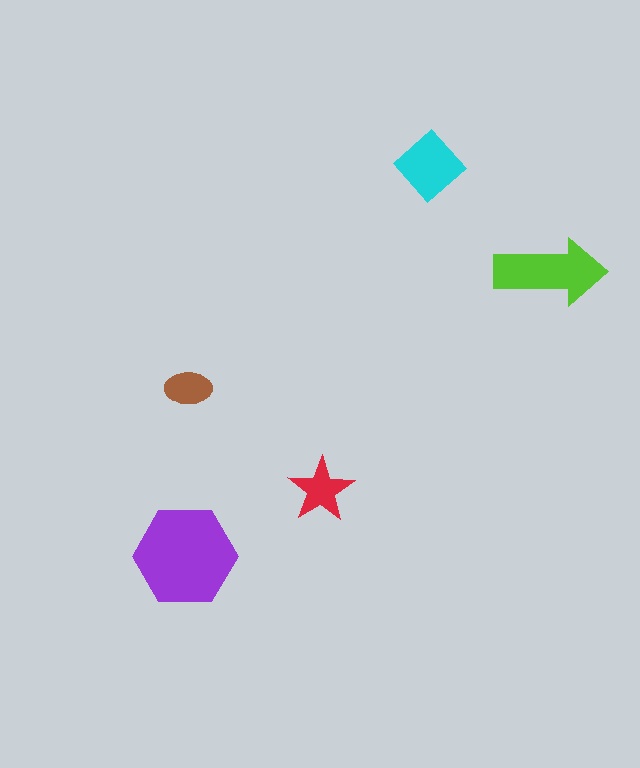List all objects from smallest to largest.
The brown ellipse, the red star, the cyan diamond, the lime arrow, the purple hexagon.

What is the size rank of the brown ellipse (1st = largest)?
5th.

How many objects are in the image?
There are 5 objects in the image.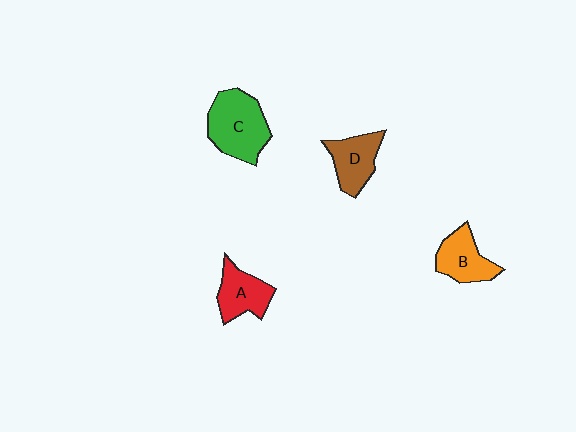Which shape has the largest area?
Shape C (green).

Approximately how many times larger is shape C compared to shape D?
Approximately 1.4 times.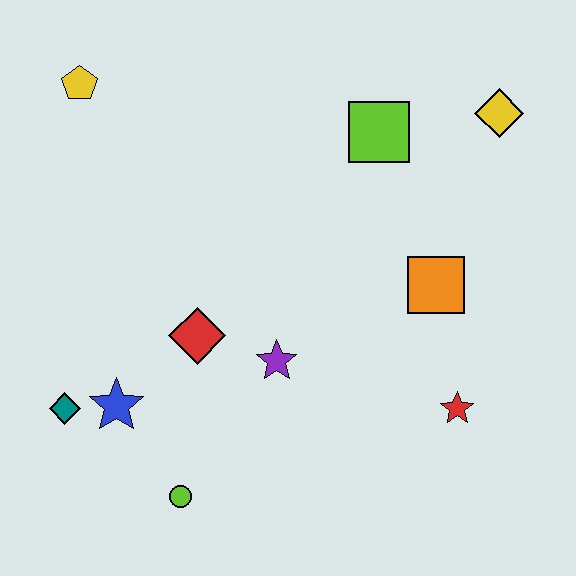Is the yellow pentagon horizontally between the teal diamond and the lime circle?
Yes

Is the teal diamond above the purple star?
No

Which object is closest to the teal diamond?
The blue star is closest to the teal diamond.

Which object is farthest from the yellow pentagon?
The red star is farthest from the yellow pentagon.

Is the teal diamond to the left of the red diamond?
Yes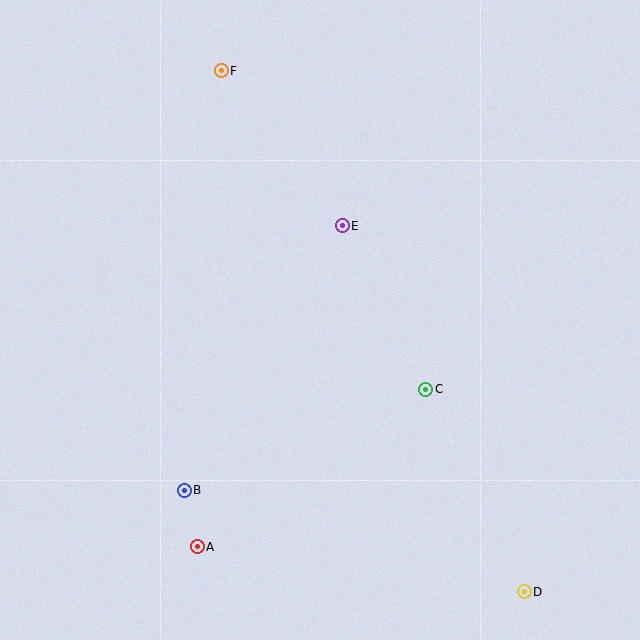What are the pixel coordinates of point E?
Point E is at (342, 226).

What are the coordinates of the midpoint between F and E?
The midpoint between F and E is at (282, 148).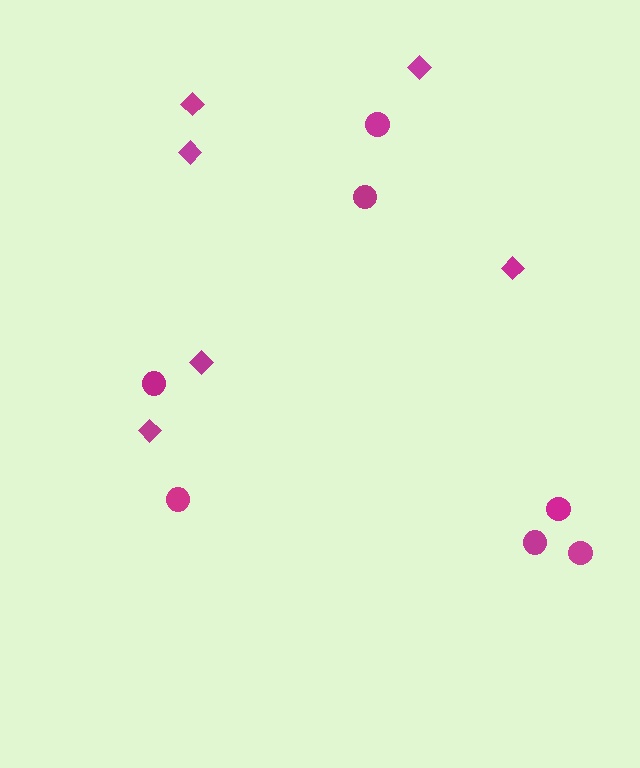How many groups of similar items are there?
There are 2 groups: one group of circles (7) and one group of diamonds (6).